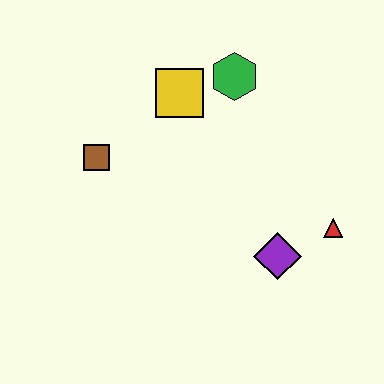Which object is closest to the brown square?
The yellow square is closest to the brown square.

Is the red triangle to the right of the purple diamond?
Yes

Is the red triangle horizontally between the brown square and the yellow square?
No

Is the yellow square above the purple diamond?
Yes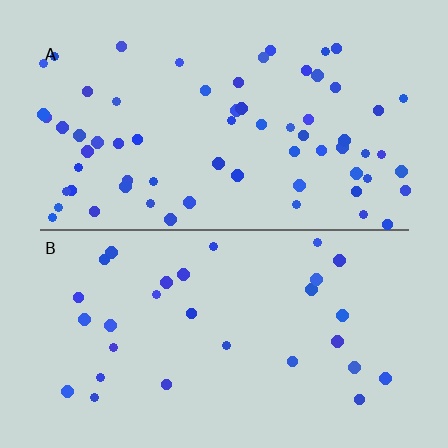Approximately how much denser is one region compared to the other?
Approximately 2.2× — region A over region B.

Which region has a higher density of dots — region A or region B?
A (the top).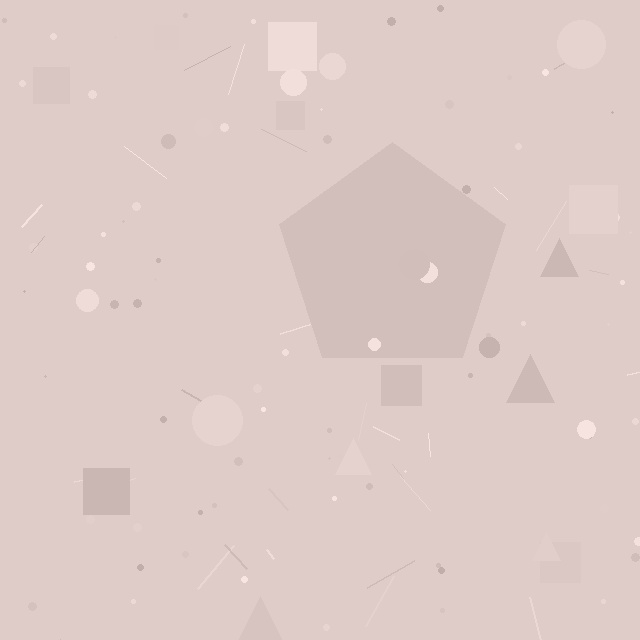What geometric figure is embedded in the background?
A pentagon is embedded in the background.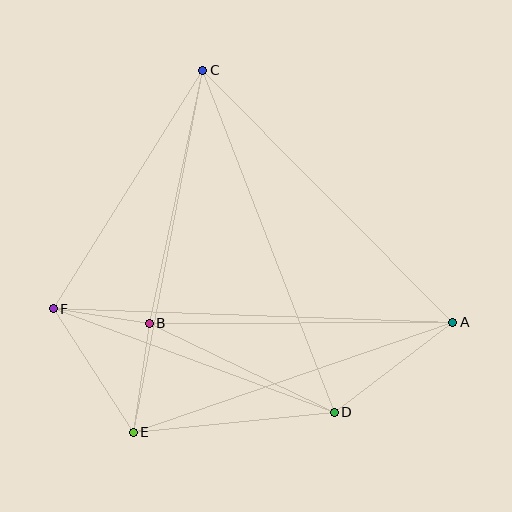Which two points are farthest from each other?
Points A and F are farthest from each other.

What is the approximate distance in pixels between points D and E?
The distance between D and E is approximately 202 pixels.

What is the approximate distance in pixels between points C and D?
The distance between C and D is approximately 366 pixels.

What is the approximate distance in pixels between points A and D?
The distance between A and D is approximately 148 pixels.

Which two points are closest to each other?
Points B and F are closest to each other.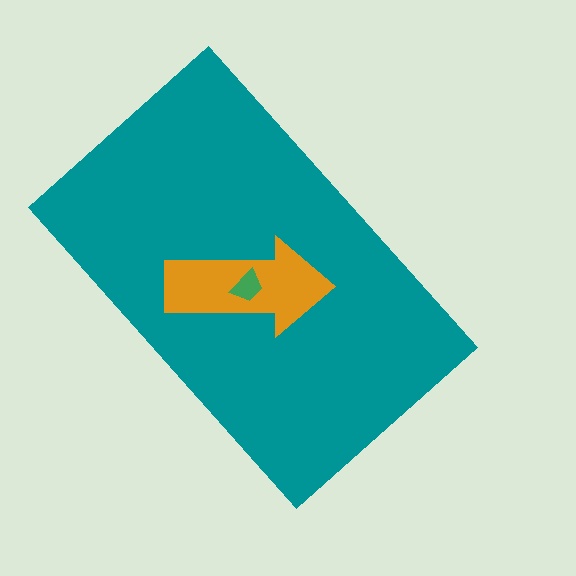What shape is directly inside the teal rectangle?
The orange arrow.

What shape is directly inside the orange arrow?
The green trapezoid.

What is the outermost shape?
The teal rectangle.